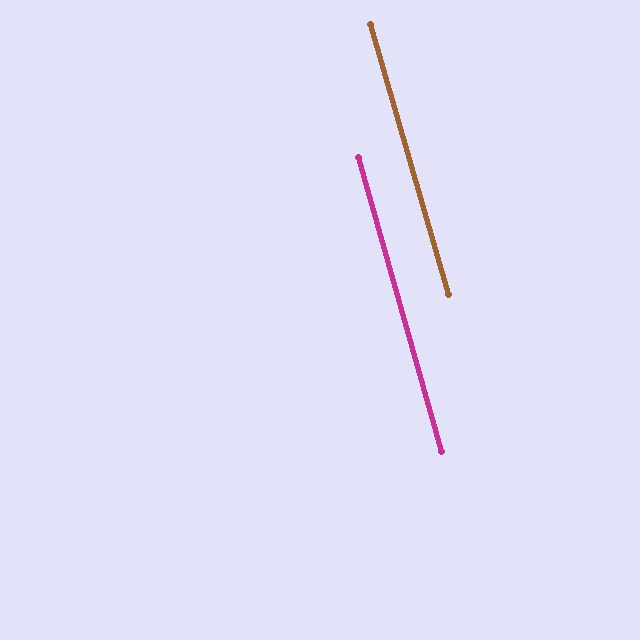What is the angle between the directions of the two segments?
Approximately 0 degrees.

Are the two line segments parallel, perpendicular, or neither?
Parallel — their directions differ by only 0.4°.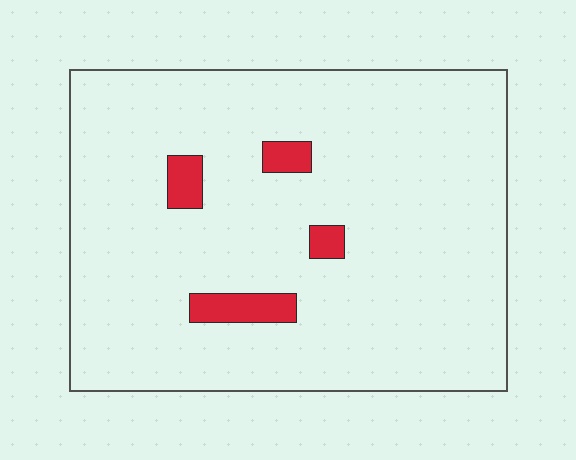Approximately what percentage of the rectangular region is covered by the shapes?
Approximately 5%.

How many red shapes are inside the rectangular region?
4.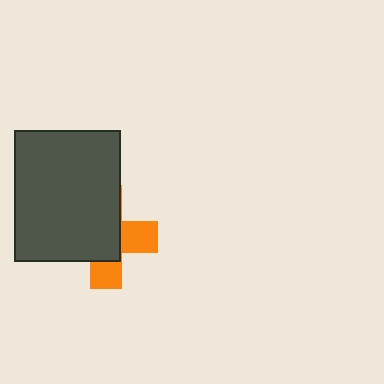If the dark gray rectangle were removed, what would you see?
You would see the complete orange cross.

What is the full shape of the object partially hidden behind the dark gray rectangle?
The partially hidden object is an orange cross.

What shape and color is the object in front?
The object in front is a dark gray rectangle.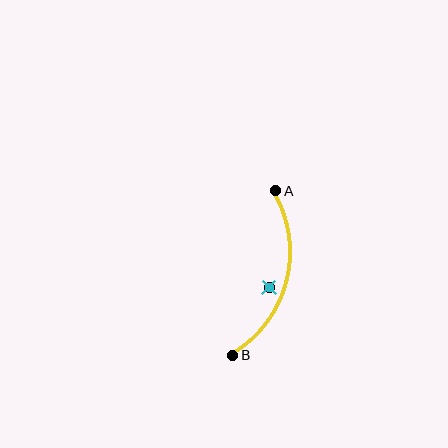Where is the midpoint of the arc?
The arc midpoint is the point on the curve farthest from the straight line joining A and B. It sits to the right of that line.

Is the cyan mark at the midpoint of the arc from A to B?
No — the cyan mark does not lie on the arc at all. It sits slightly inside the curve.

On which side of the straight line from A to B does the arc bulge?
The arc bulges to the right of the straight line connecting A and B.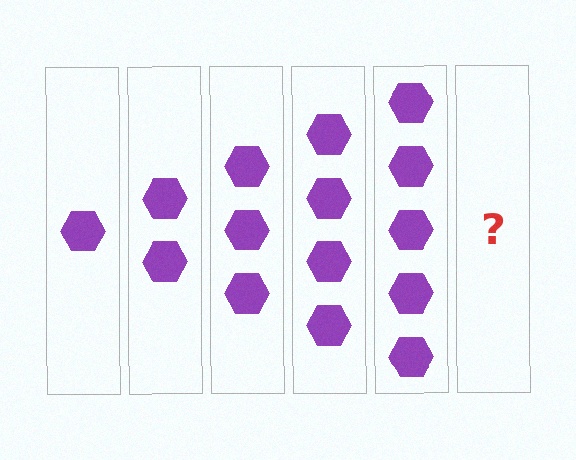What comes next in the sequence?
The next element should be 6 hexagons.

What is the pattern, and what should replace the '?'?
The pattern is that each step adds one more hexagon. The '?' should be 6 hexagons.